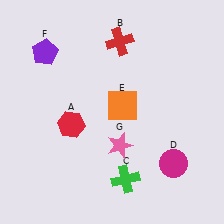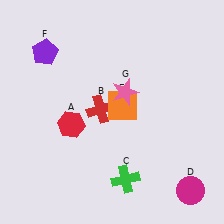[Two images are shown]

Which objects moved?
The objects that moved are: the red cross (B), the magenta circle (D), the pink star (G).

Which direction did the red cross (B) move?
The red cross (B) moved down.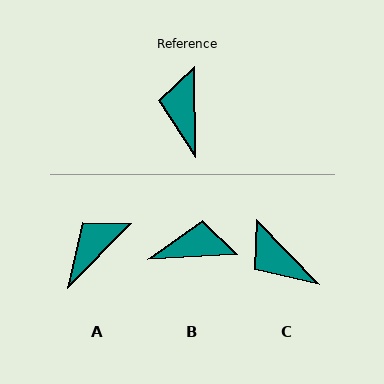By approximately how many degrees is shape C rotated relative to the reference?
Approximately 43 degrees counter-clockwise.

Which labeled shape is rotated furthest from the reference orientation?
B, about 88 degrees away.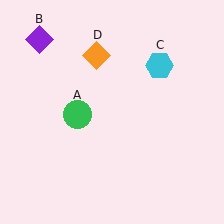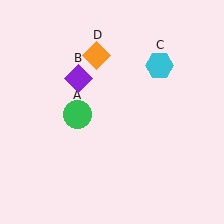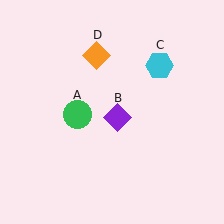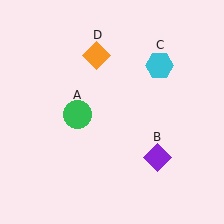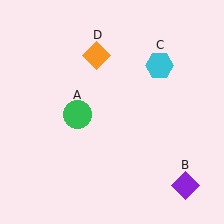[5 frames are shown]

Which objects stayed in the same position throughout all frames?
Green circle (object A) and cyan hexagon (object C) and orange diamond (object D) remained stationary.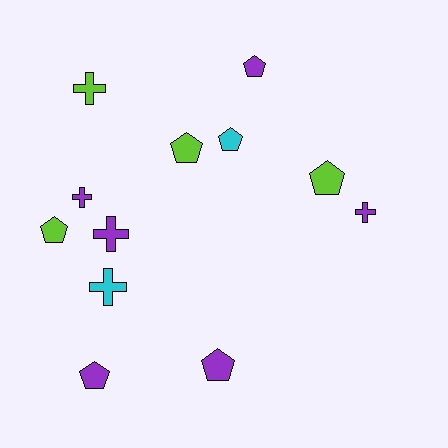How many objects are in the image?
There are 12 objects.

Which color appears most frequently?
Purple, with 6 objects.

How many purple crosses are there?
There are 3 purple crosses.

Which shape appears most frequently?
Pentagon, with 7 objects.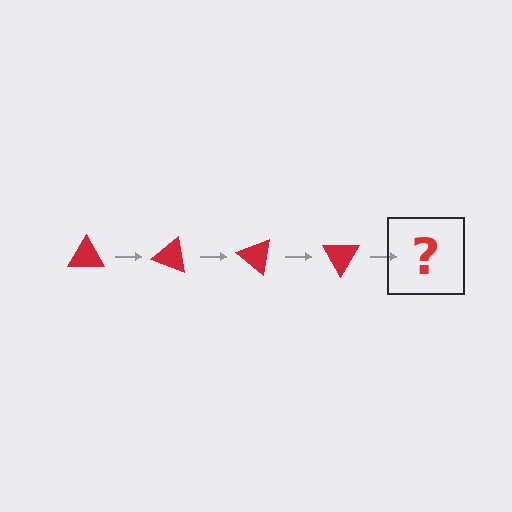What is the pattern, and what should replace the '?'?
The pattern is that the triangle rotates 20 degrees each step. The '?' should be a red triangle rotated 80 degrees.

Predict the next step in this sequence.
The next step is a red triangle rotated 80 degrees.